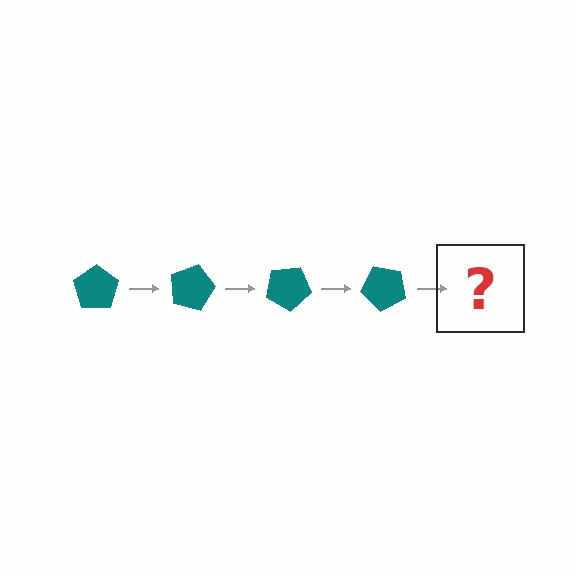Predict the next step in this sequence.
The next step is a teal pentagon rotated 60 degrees.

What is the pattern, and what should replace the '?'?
The pattern is that the pentagon rotates 15 degrees each step. The '?' should be a teal pentagon rotated 60 degrees.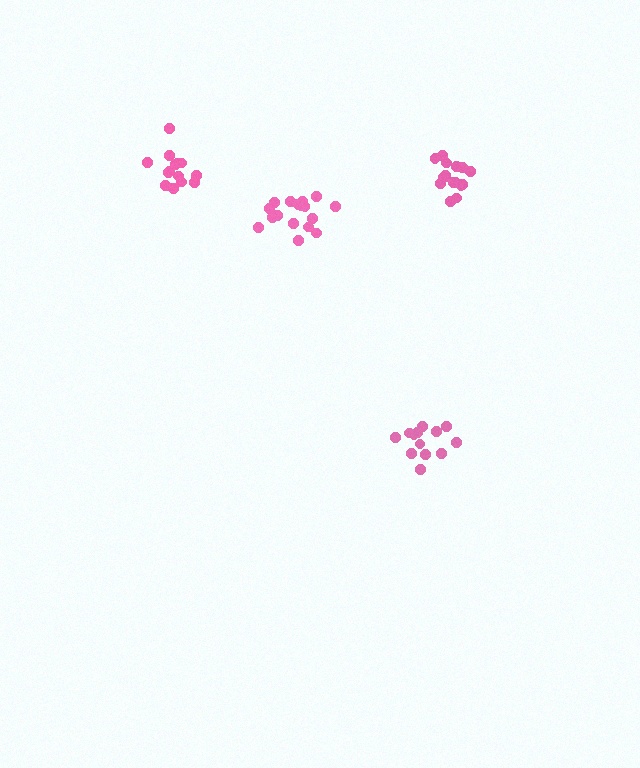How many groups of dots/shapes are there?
There are 4 groups.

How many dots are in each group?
Group 1: 14 dots, Group 2: 14 dots, Group 3: 17 dots, Group 4: 16 dots (61 total).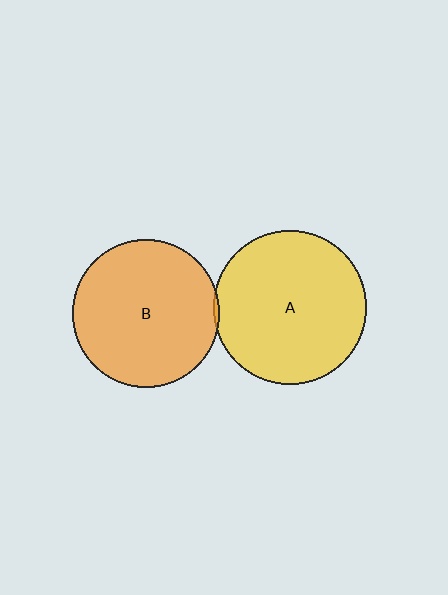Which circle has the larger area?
Circle A (yellow).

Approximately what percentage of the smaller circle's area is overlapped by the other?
Approximately 5%.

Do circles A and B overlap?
Yes.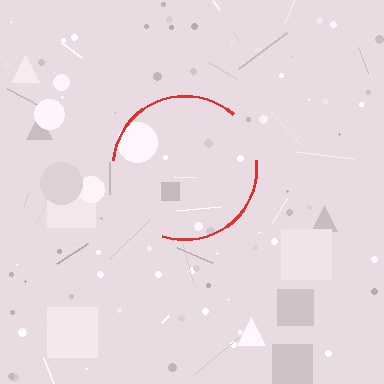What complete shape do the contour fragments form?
The contour fragments form a circle.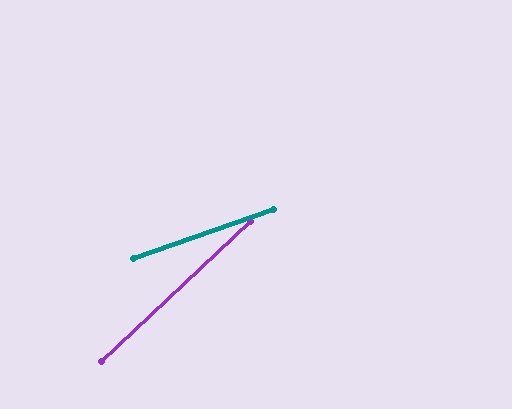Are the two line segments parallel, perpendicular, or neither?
Neither parallel nor perpendicular — they differ by about 24°.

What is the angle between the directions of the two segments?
Approximately 24 degrees.